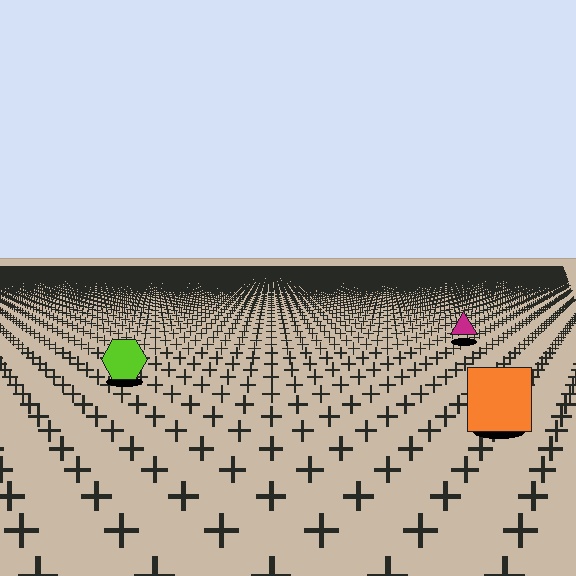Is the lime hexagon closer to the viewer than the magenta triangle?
Yes. The lime hexagon is closer — you can tell from the texture gradient: the ground texture is coarser near it.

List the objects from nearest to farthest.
From nearest to farthest: the orange square, the lime hexagon, the magenta triangle.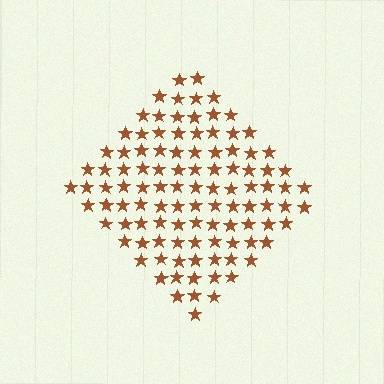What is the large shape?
The large shape is a diamond.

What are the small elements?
The small elements are stars.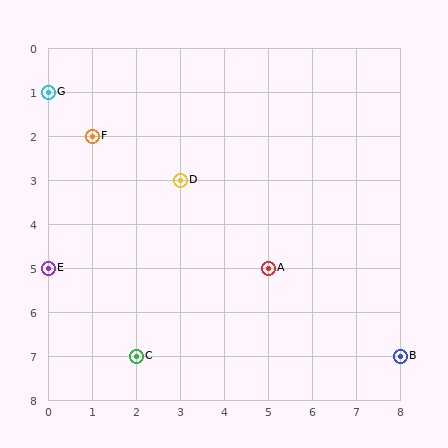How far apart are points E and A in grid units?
Points E and A are 5 columns apart.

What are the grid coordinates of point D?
Point D is at grid coordinates (3, 3).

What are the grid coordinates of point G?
Point G is at grid coordinates (0, 1).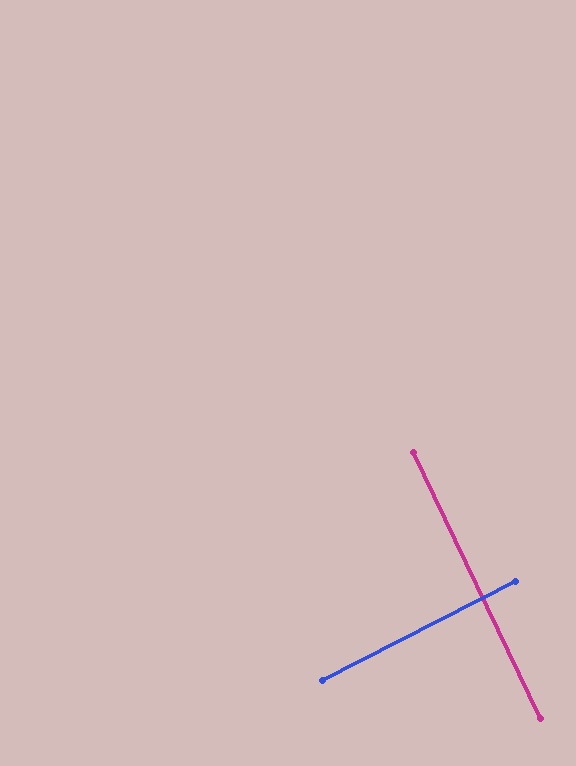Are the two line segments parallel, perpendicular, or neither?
Perpendicular — they meet at approximately 88°.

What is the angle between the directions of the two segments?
Approximately 88 degrees.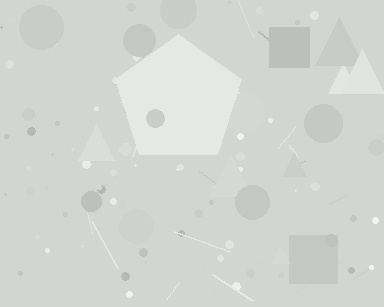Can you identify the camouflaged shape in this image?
The camouflaged shape is a pentagon.